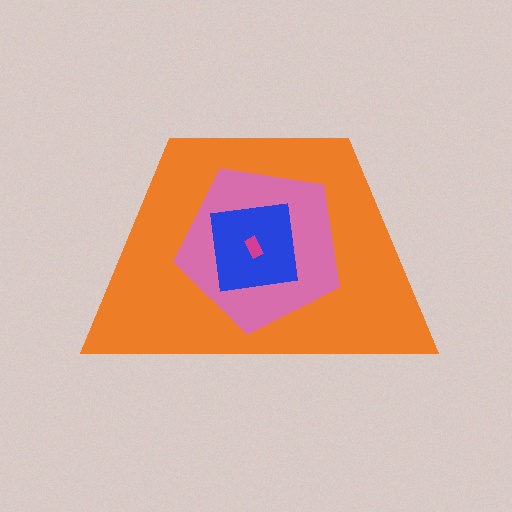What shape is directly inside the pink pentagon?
The blue square.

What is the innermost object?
The magenta rectangle.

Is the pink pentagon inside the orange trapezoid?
Yes.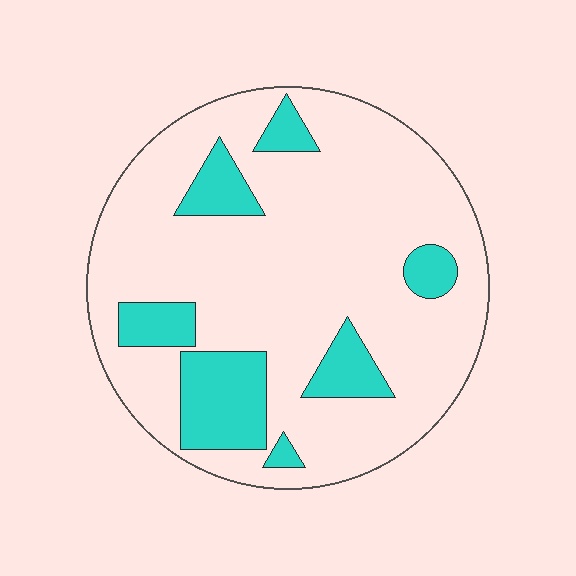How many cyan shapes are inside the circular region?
7.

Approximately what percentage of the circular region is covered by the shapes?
Approximately 20%.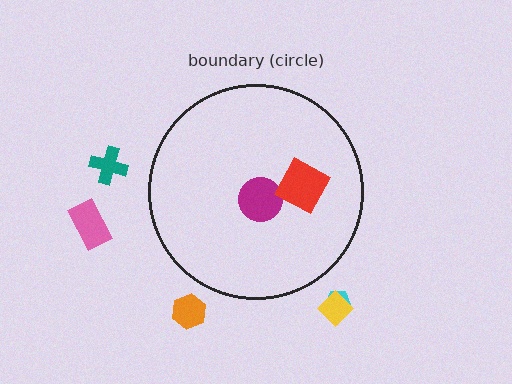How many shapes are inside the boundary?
2 inside, 5 outside.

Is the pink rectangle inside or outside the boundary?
Outside.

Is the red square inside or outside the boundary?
Inside.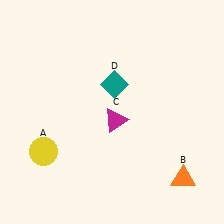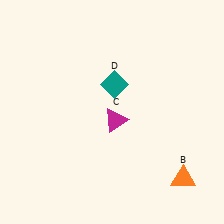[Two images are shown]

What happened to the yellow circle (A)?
The yellow circle (A) was removed in Image 2. It was in the bottom-left area of Image 1.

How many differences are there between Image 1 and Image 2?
There is 1 difference between the two images.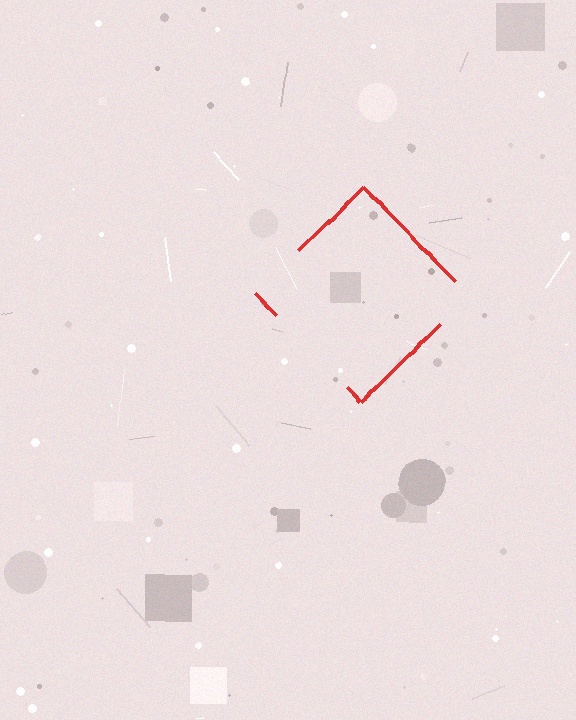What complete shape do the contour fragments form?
The contour fragments form a diamond.